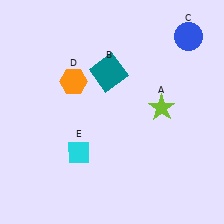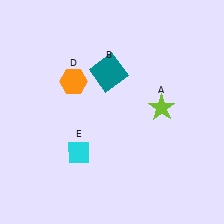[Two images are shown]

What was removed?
The blue circle (C) was removed in Image 2.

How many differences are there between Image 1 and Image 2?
There is 1 difference between the two images.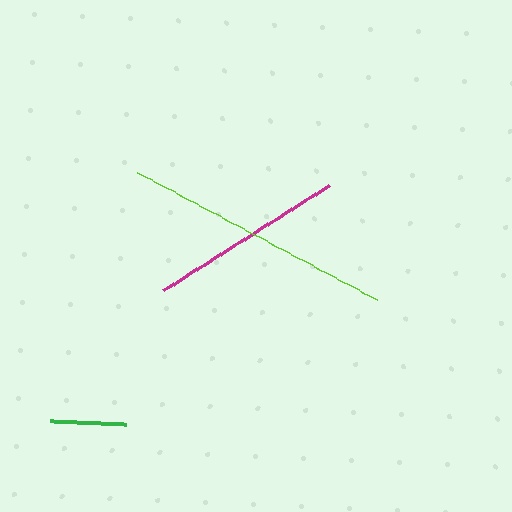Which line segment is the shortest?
The green line is the shortest at approximately 77 pixels.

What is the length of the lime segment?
The lime segment is approximately 271 pixels long.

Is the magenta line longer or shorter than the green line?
The magenta line is longer than the green line.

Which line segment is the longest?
The lime line is the longest at approximately 271 pixels.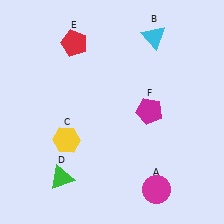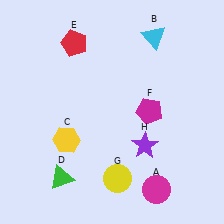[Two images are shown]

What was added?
A yellow circle (G), a purple star (H) were added in Image 2.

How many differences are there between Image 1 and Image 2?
There are 2 differences between the two images.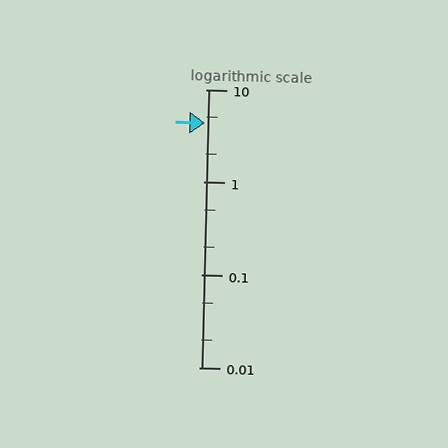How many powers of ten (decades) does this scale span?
The scale spans 3 decades, from 0.01 to 10.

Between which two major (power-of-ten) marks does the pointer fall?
The pointer is between 1 and 10.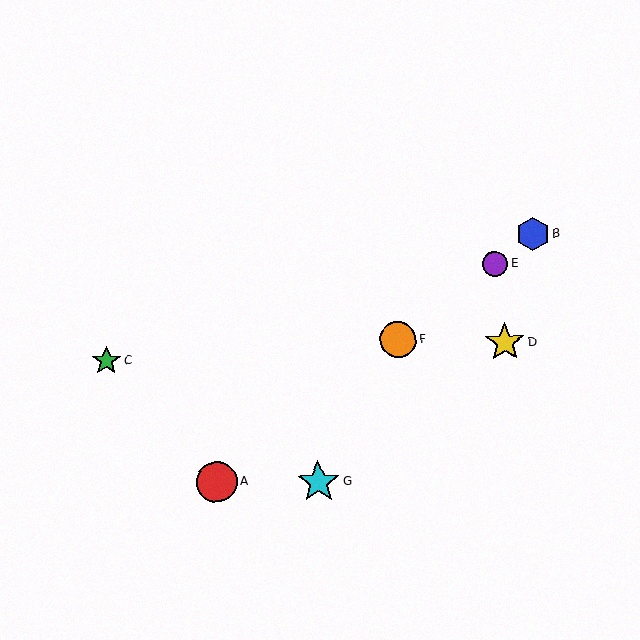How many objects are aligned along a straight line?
4 objects (A, B, E, F) are aligned along a straight line.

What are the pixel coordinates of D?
Object D is at (505, 342).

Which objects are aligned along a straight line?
Objects A, B, E, F are aligned along a straight line.